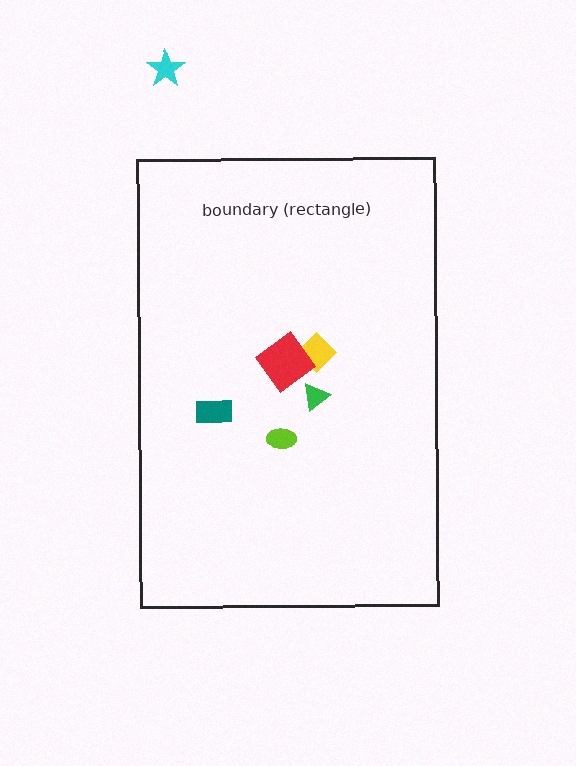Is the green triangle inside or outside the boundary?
Inside.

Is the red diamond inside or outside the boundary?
Inside.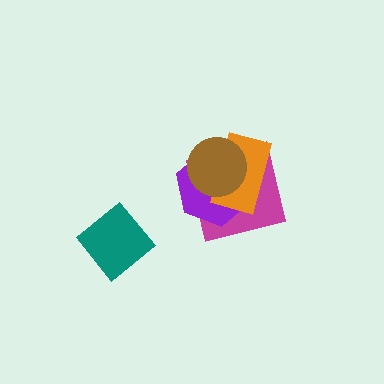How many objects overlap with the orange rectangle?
3 objects overlap with the orange rectangle.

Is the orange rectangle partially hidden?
Yes, it is partially covered by another shape.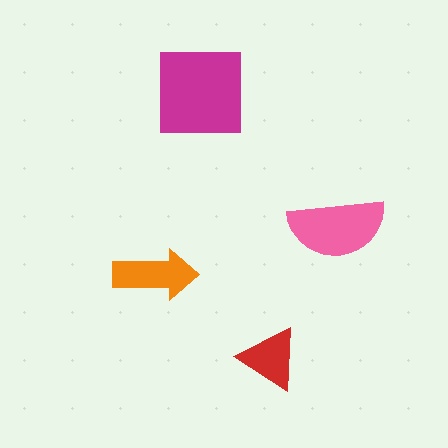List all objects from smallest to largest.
The red triangle, the orange arrow, the pink semicircle, the magenta square.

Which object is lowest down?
The red triangle is bottommost.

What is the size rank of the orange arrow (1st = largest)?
3rd.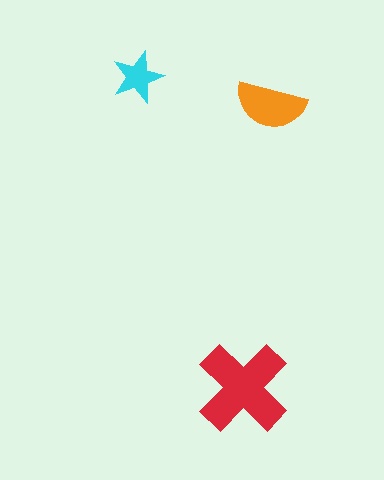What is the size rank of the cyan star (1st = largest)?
3rd.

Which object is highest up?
The cyan star is topmost.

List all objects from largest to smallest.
The red cross, the orange semicircle, the cyan star.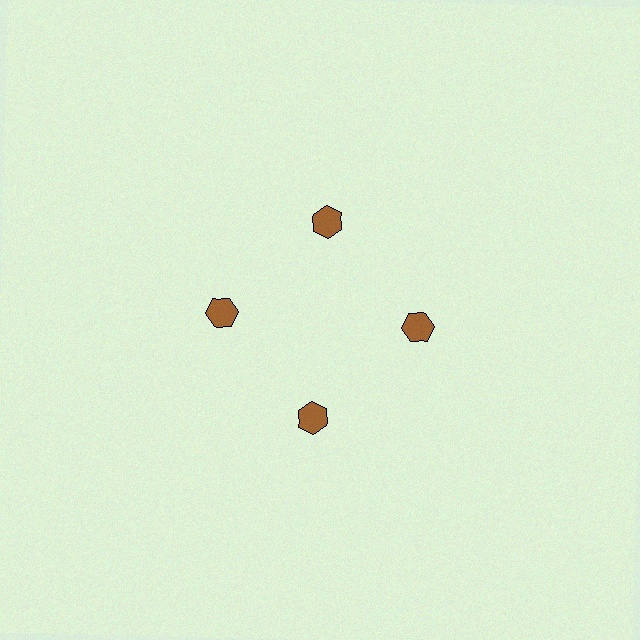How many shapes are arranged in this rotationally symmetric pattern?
There are 4 shapes, arranged in 4 groups of 1.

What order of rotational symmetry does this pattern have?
This pattern has 4-fold rotational symmetry.